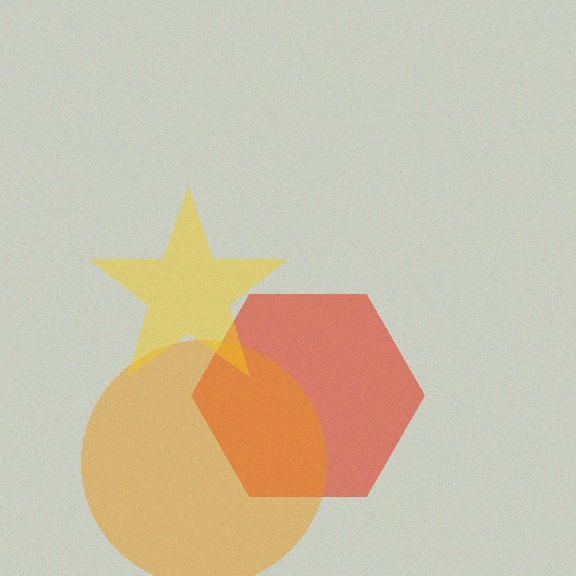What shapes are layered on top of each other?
The layered shapes are: a red hexagon, an orange circle, a yellow star.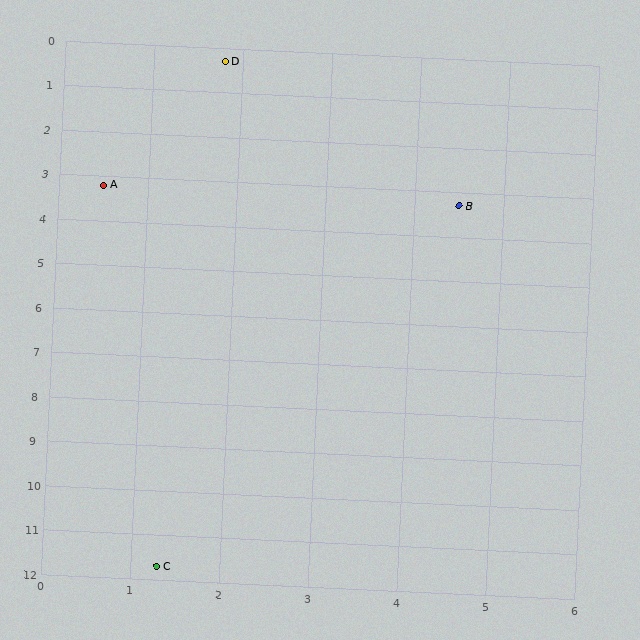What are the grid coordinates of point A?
Point A is at approximately (0.5, 3.2).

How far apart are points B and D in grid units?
Points B and D are about 4.0 grid units apart.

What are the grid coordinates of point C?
Point C is at approximately (1.3, 11.7).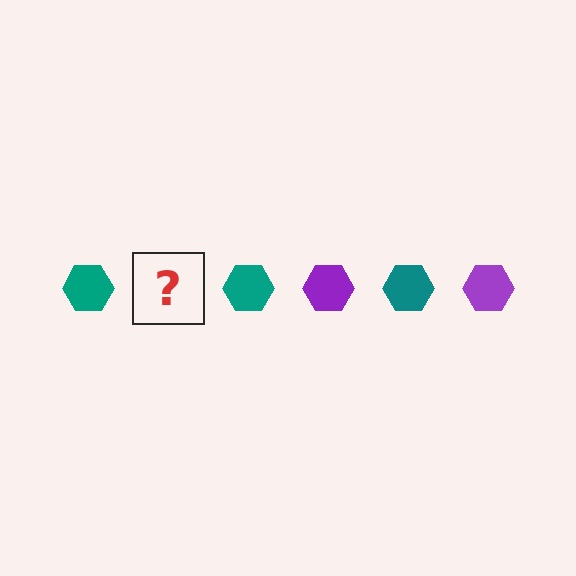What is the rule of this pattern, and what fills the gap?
The rule is that the pattern cycles through teal, purple hexagons. The gap should be filled with a purple hexagon.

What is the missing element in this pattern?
The missing element is a purple hexagon.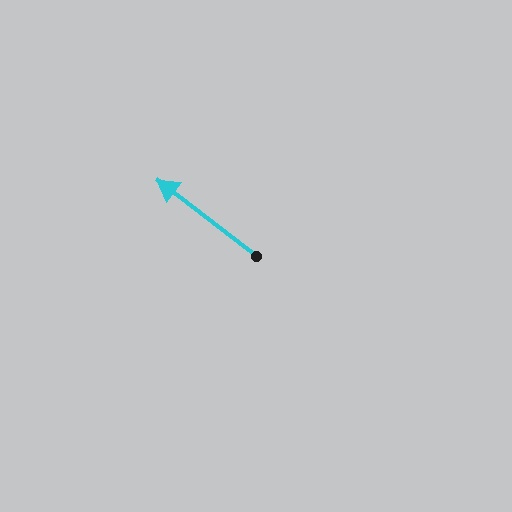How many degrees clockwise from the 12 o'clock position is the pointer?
Approximately 308 degrees.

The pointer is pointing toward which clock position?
Roughly 10 o'clock.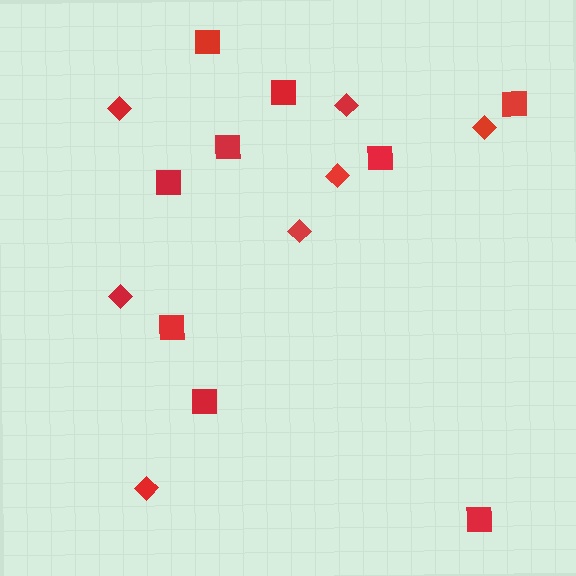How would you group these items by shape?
There are 2 groups: one group of diamonds (7) and one group of squares (9).